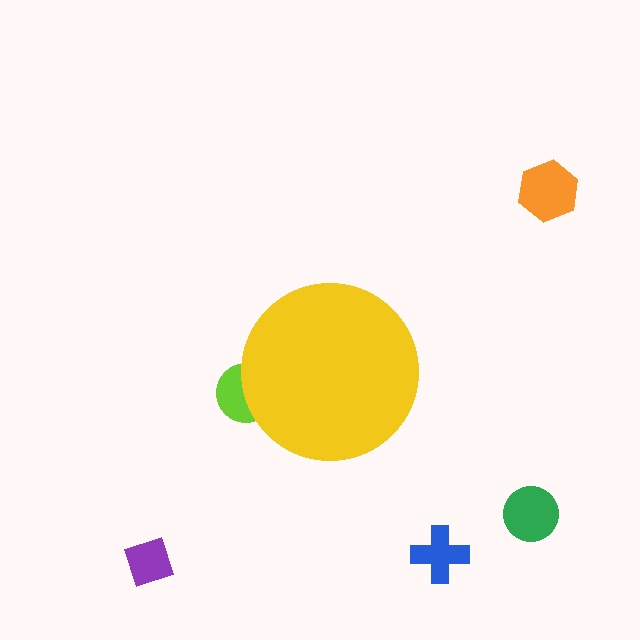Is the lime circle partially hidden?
Yes, the lime circle is partially hidden behind the yellow circle.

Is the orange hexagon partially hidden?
No, the orange hexagon is fully visible.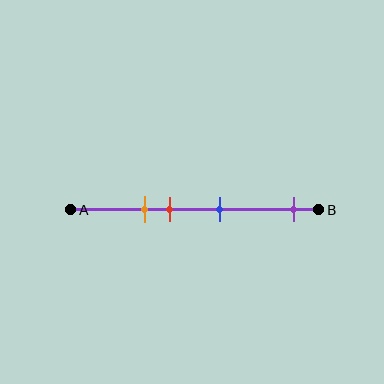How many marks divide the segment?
There are 4 marks dividing the segment.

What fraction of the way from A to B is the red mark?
The red mark is approximately 40% (0.4) of the way from A to B.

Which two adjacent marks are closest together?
The orange and red marks are the closest adjacent pair.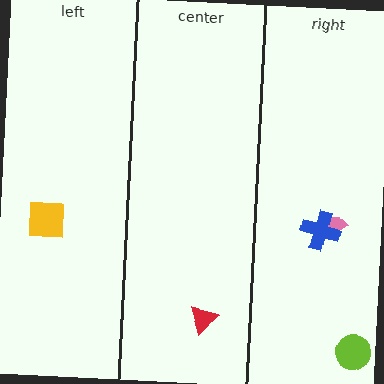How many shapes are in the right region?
3.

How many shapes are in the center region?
1.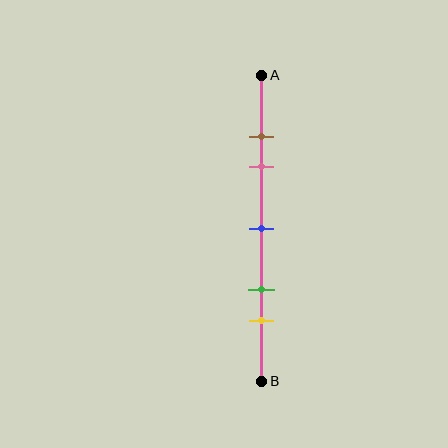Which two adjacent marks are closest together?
The brown and pink marks are the closest adjacent pair.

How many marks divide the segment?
There are 5 marks dividing the segment.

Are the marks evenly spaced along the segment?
No, the marks are not evenly spaced.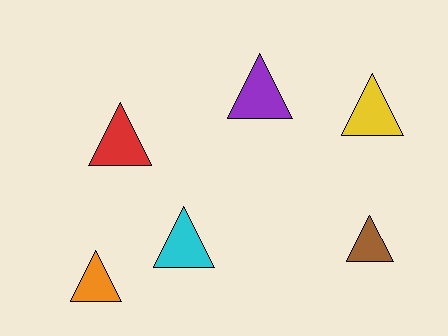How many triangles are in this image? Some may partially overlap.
There are 6 triangles.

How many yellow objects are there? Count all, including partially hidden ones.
There is 1 yellow object.